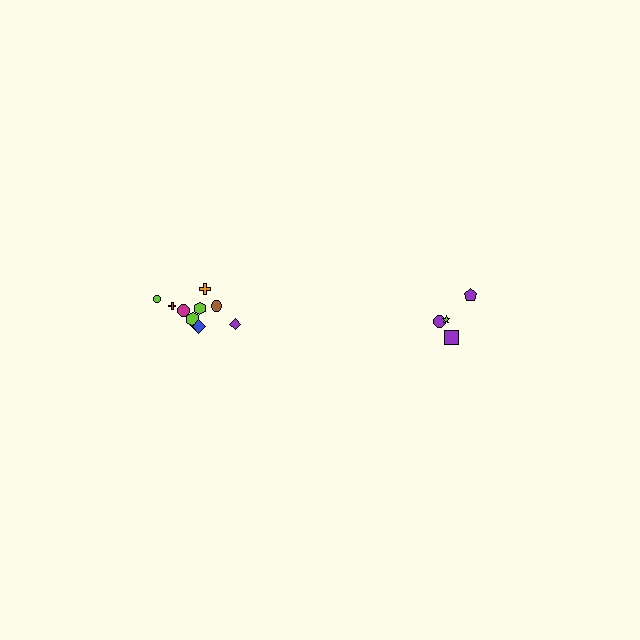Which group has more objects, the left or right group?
The left group.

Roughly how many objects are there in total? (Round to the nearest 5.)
Roughly 15 objects in total.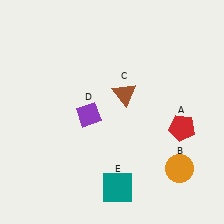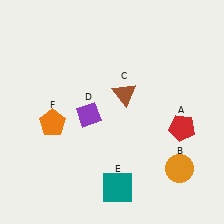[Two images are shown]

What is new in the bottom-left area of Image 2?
An orange pentagon (F) was added in the bottom-left area of Image 2.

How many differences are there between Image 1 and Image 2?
There is 1 difference between the two images.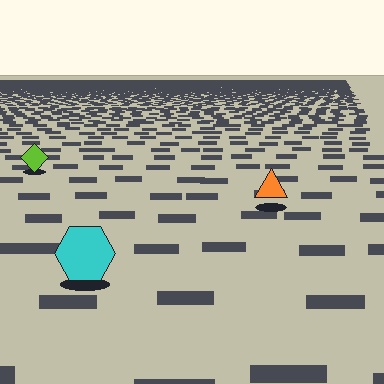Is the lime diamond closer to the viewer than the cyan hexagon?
No. The cyan hexagon is closer — you can tell from the texture gradient: the ground texture is coarser near it.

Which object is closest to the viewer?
The cyan hexagon is closest. The texture marks near it are larger and more spread out.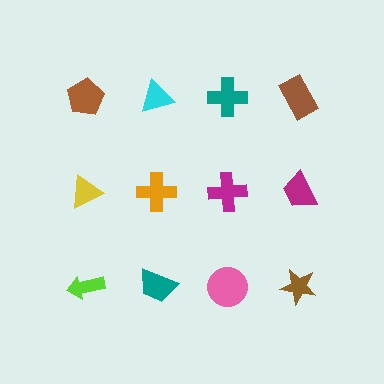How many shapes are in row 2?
4 shapes.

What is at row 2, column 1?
A yellow triangle.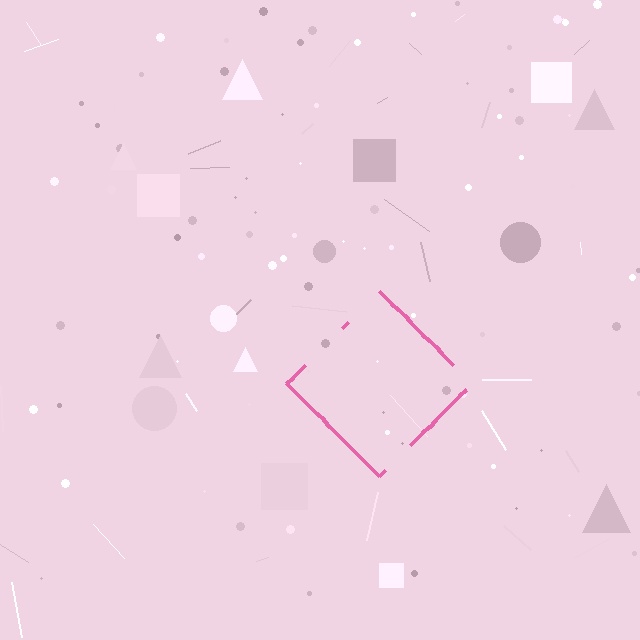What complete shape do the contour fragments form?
The contour fragments form a diamond.